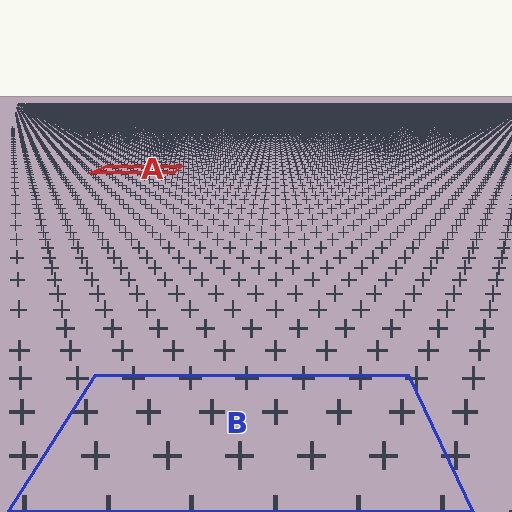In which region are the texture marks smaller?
The texture marks are smaller in region A, because it is farther away.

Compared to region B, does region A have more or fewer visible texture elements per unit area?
Region A has more texture elements per unit area — they are packed more densely because it is farther away.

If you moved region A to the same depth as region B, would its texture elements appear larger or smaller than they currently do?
They would appear larger. At a closer depth, the same texture elements are projected at a bigger on-screen size.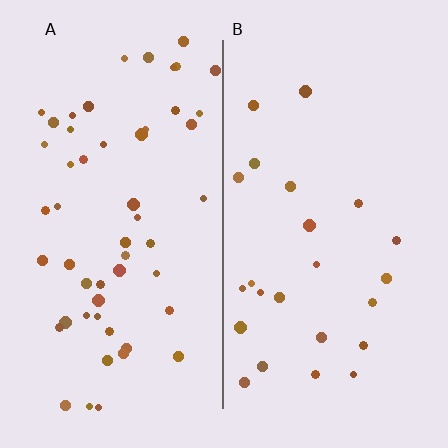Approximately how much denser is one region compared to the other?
Approximately 2.2× — region A over region B.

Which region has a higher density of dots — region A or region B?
A (the left).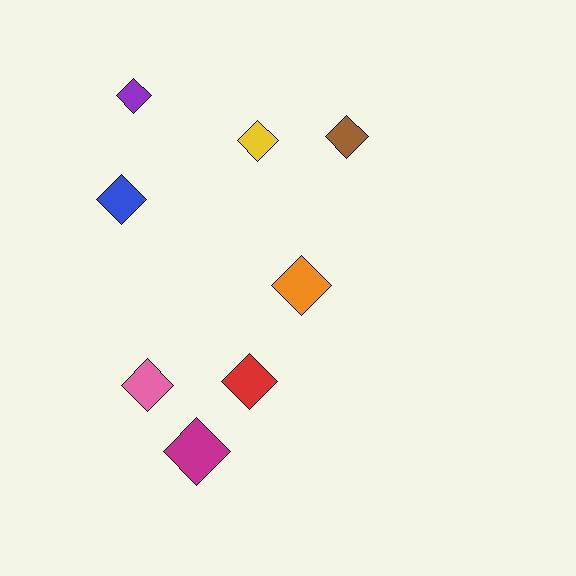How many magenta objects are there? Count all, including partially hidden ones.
There is 1 magenta object.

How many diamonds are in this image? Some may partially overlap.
There are 8 diamonds.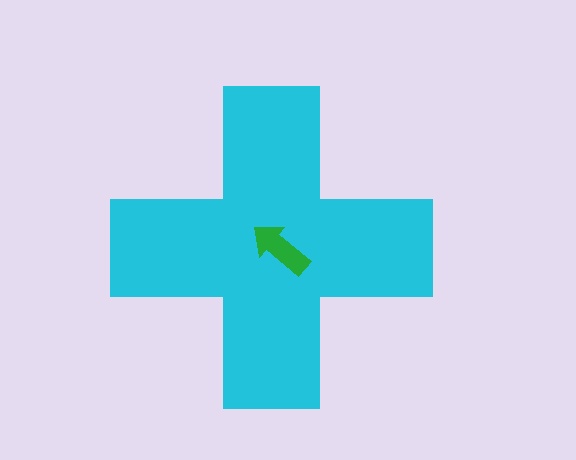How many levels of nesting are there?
2.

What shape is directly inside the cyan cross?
The green arrow.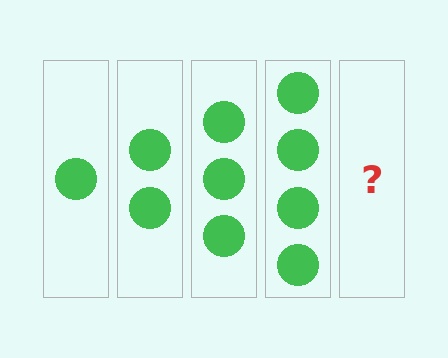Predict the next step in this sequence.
The next step is 5 circles.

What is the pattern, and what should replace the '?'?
The pattern is that each step adds one more circle. The '?' should be 5 circles.